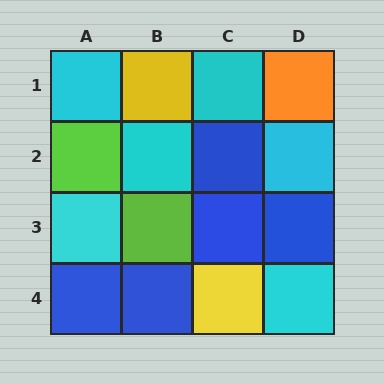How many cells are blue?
5 cells are blue.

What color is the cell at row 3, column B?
Lime.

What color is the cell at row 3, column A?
Cyan.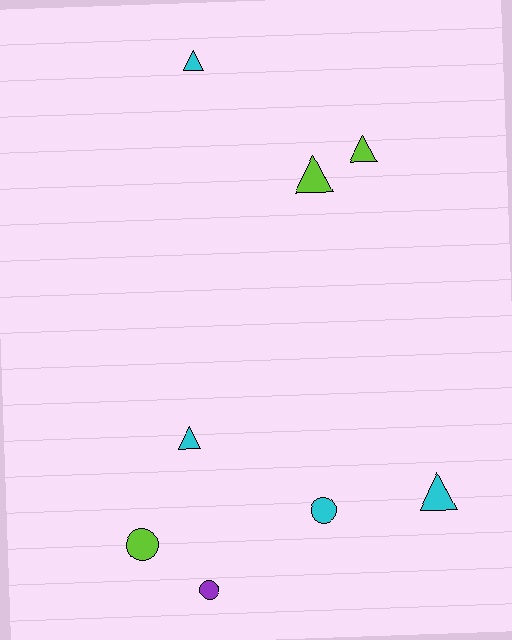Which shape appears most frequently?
Triangle, with 5 objects.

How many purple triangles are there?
There are no purple triangles.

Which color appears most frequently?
Cyan, with 4 objects.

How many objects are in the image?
There are 8 objects.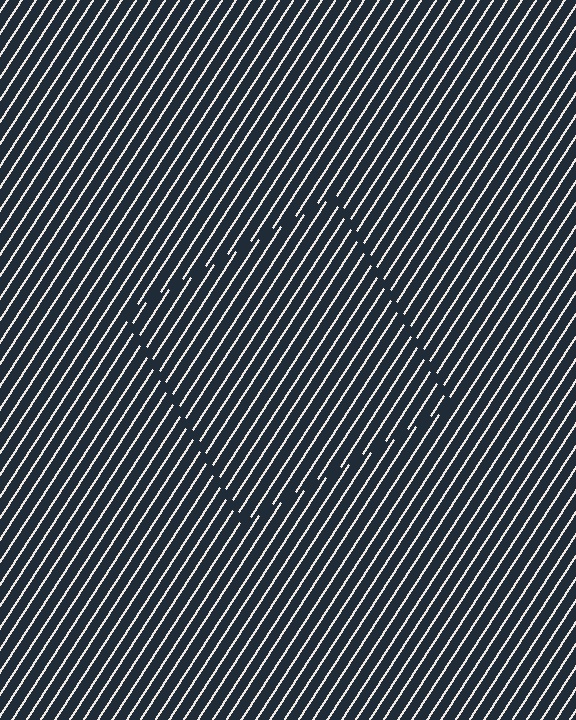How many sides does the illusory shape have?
4 sides — the line-ends trace a square.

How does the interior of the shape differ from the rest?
The interior of the shape contains the same grating, shifted by half a period — the contour is defined by the phase discontinuity where line-ends from the inner and outer gratings abut.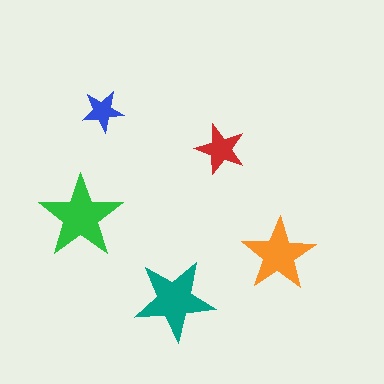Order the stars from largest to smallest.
the green one, the teal one, the orange one, the red one, the blue one.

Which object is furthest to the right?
The orange star is rightmost.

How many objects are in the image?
There are 5 objects in the image.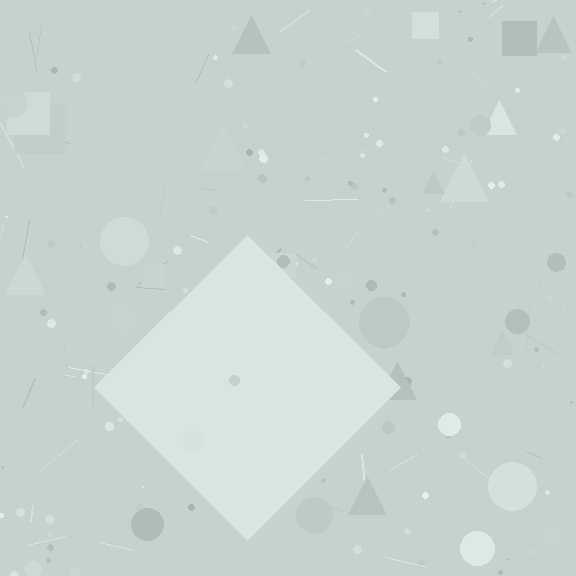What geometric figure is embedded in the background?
A diamond is embedded in the background.